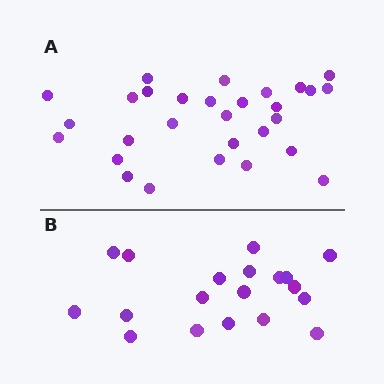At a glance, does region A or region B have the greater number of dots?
Region A (the top region) has more dots.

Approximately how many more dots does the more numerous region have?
Region A has roughly 10 or so more dots than region B.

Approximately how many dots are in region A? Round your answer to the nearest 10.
About 30 dots. (The exact count is 29, which rounds to 30.)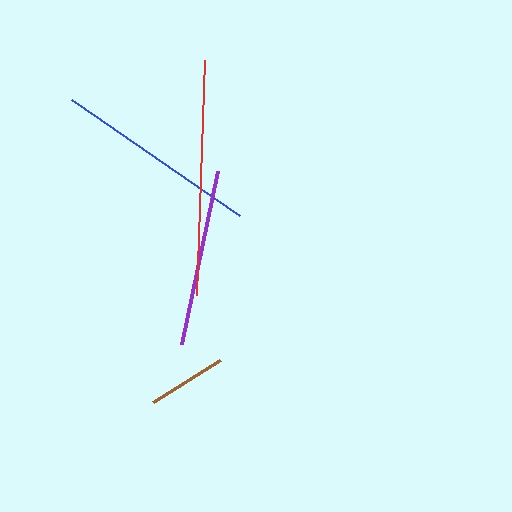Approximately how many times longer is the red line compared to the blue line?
The red line is approximately 1.1 times the length of the blue line.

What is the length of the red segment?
The red segment is approximately 235 pixels long.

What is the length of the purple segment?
The purple segment is approximately 177 pixels long.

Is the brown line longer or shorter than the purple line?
The purple line is longer than the brown line.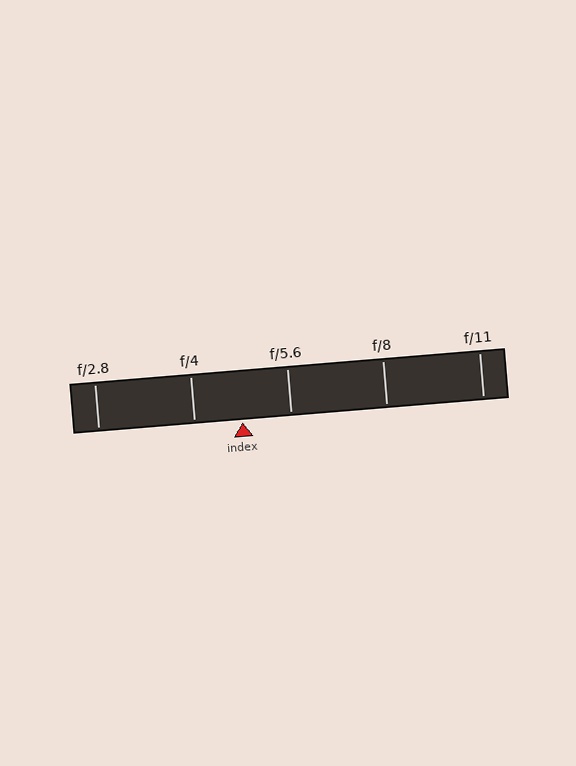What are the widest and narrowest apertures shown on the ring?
The widest aperture shown is f/2.8 and the narrowest is f/11.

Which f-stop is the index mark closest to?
The index mark is closest to f/5.6.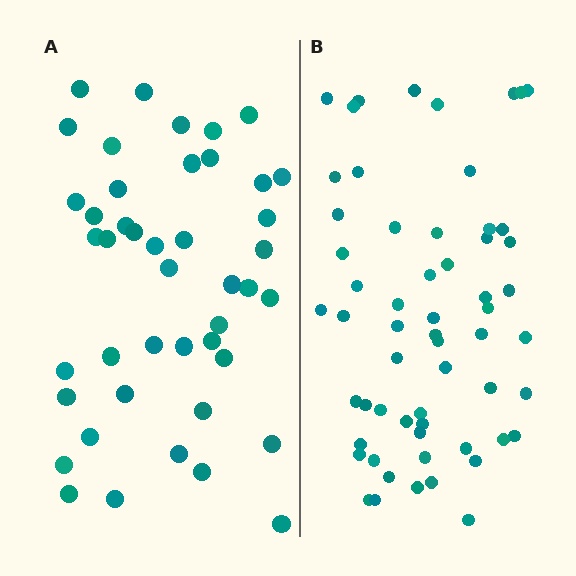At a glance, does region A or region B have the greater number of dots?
Region B (the right region) has more dots.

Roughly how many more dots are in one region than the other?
Region B has approximately 15 more dots than region A.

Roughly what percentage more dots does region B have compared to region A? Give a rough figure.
About 35% more.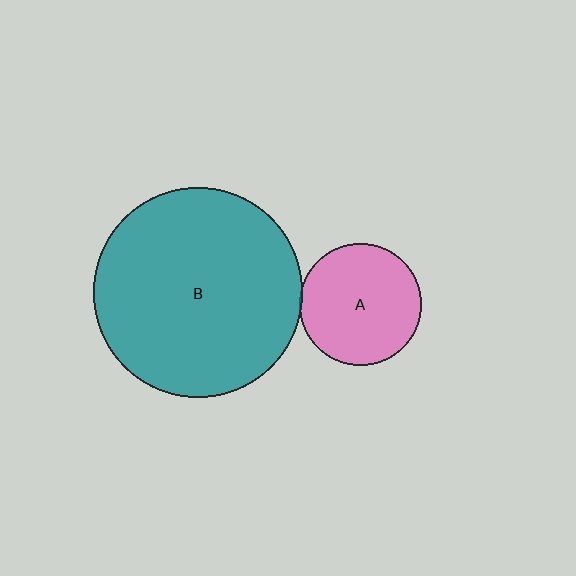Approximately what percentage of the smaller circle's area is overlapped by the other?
Approximately 5%.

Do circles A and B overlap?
Yes.